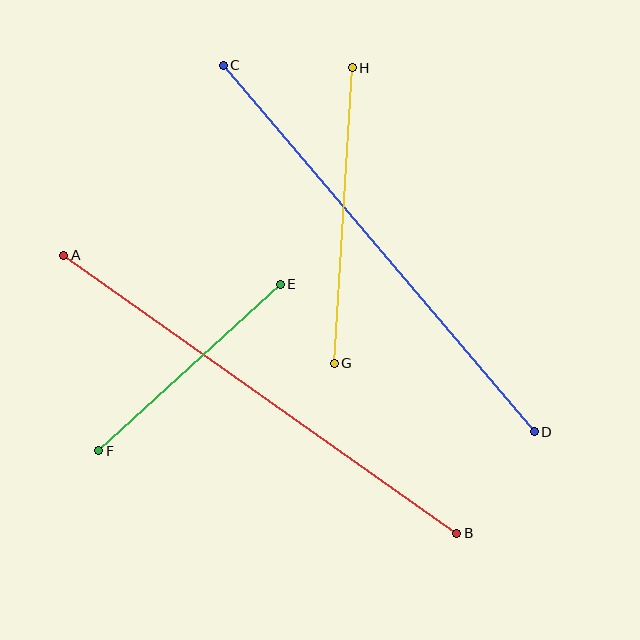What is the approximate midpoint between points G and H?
The midpoint is at approximately (343, 215) pixels.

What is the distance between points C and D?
The distance is approximately 480 pixels.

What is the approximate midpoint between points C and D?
The midpoint is at approximately (379, 249) pixels.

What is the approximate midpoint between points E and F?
The midpoint is at approximately (190, 367) pixels.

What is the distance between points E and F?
The distance is approximately 247 pixels.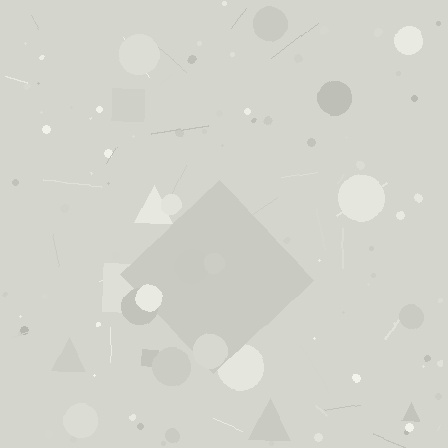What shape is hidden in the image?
A diamond is hidden in the image.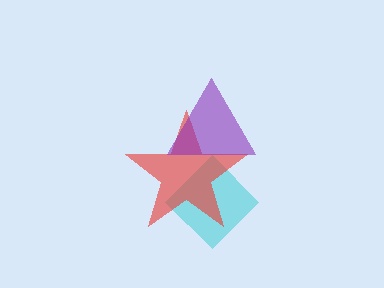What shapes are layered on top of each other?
The layered shapes are: a cyan diamond, a red star, a purple triangle.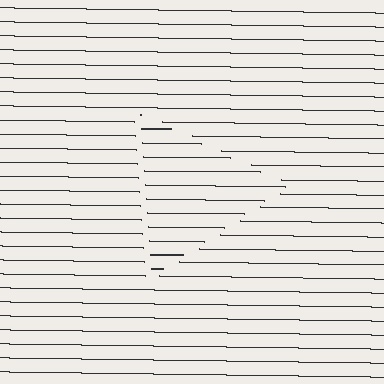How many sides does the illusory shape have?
3 sides — the line-ends trace a triangle.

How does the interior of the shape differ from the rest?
The interior of the shape contains the same grating, shifted by half a period — the contour is defined by the phase discontinuity where line-ends from the inner and outer gratings abut.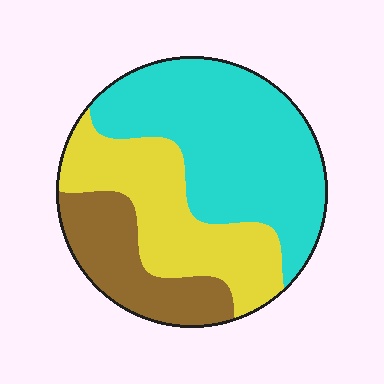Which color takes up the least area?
Brown, at roughly 20%.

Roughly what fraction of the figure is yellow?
Yellow takes up about one third (1/3) of the figure.